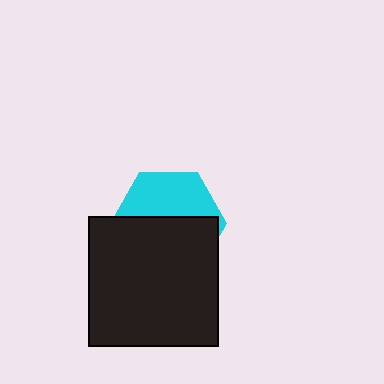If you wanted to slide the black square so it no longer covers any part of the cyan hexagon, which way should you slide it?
Slide it down — that is the most direct way to separate the two shapes.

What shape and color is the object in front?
The object in front is a black square.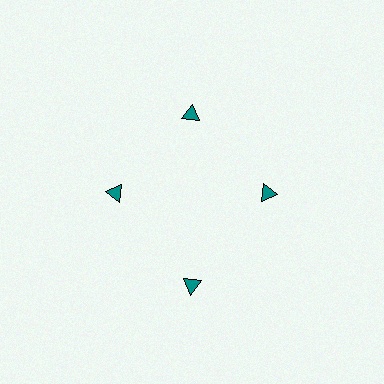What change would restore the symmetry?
The symmetry would be restored by moving it inward, back onto the ring so that all 4 triangles sit at equal angles and equal distance from the center.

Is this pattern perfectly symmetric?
No. The 4 teal triangles are arranged in a ring, but one element near the 6 o'clock position is pushed outward from the center, breaking the 4-fold rotational symmetry.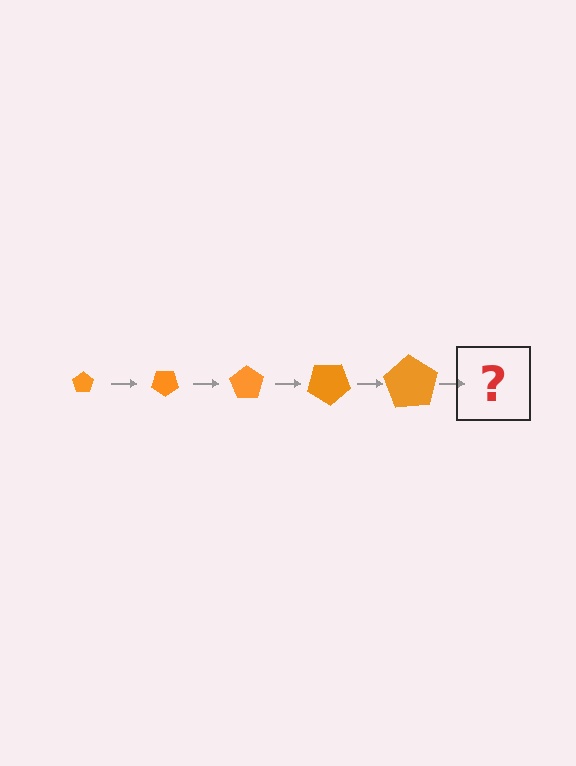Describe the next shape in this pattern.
It should be a pentagon, larger than the previous one and rotated 175 degrees from the start.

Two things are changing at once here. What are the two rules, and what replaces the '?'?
The two rules are that the pentagon grows larger each step and it rotates 35 degrees each step. The '?' should be a pentagon, larger than the previous one and rotated 175 degrees from the start.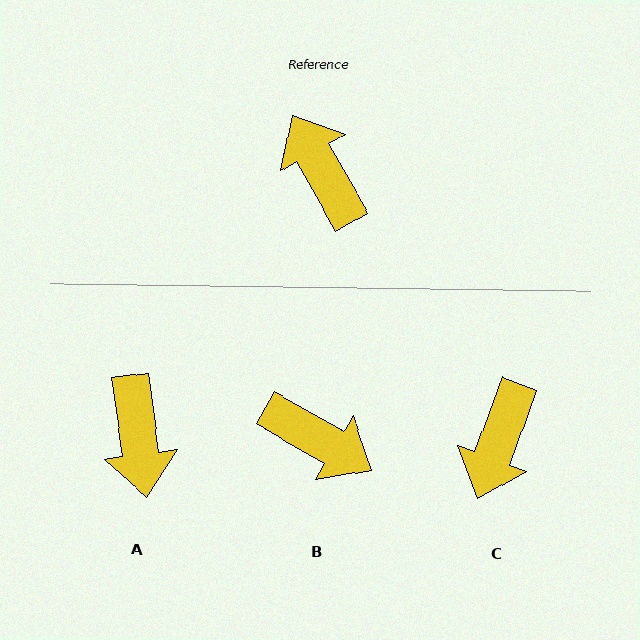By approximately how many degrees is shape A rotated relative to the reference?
Approximately 159 degrees counter-clockwise.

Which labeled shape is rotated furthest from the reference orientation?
A, about 159 degrees away.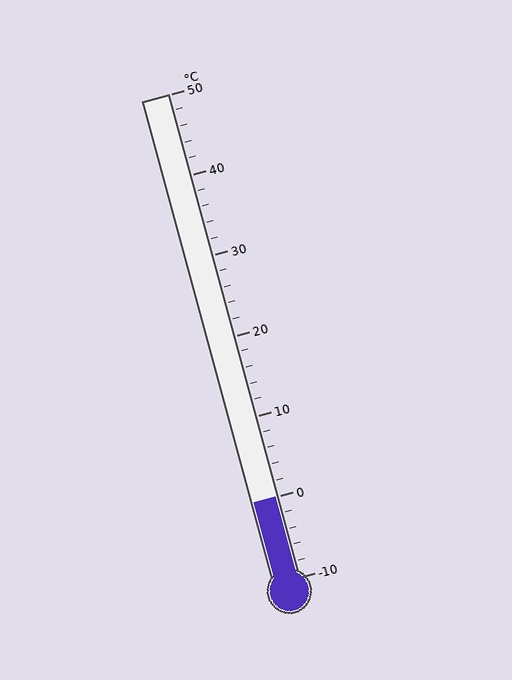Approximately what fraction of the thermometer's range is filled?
The thermometer is filled to approximately 15% of its range.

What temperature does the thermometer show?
The thermometer shows approximately 0°C.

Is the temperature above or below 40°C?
The temperature is below 40°C.